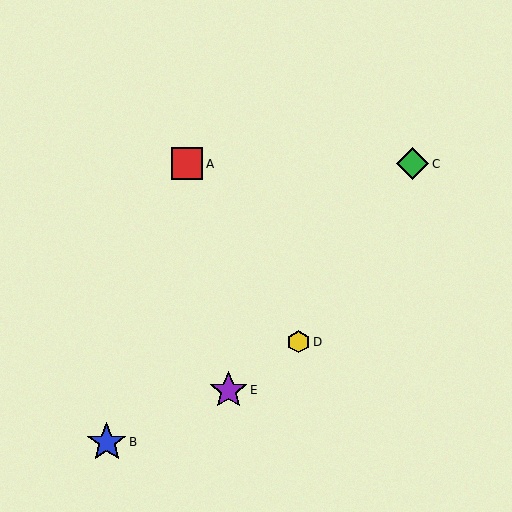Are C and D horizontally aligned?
No, C is at y≈164 and D is at y≈342.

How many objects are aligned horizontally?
2 objects (A, C) are aligned horizontally.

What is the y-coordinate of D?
Object D is at y≈342.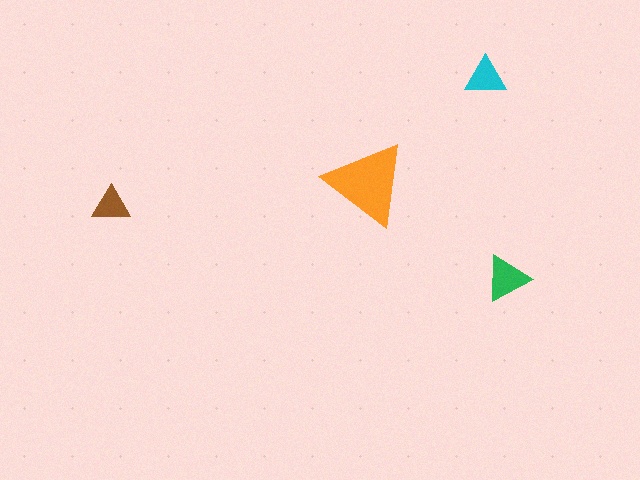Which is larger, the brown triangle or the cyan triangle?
The cyan one.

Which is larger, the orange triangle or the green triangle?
The orange one.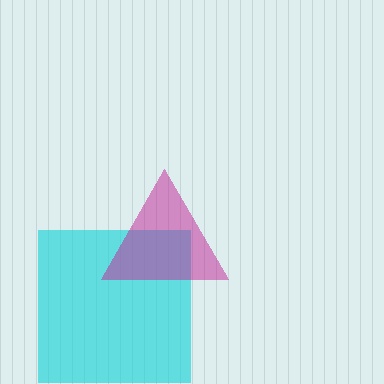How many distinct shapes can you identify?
There are 2 distinct shapes: a cyan square, a magenta triangle.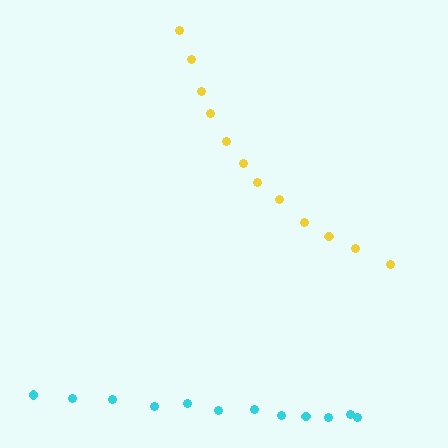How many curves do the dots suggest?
There are 2 distinct paths.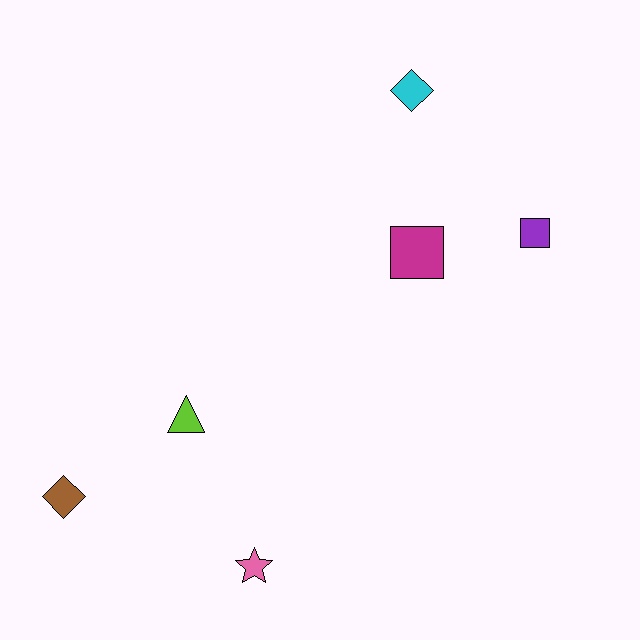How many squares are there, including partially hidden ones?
There are 2 squares.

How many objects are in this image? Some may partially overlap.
There are 6 objects.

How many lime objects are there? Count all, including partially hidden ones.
There is 1 lime object.